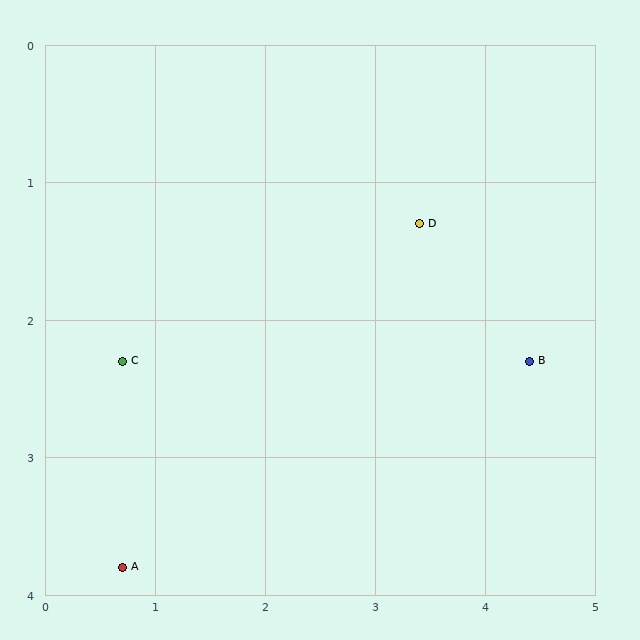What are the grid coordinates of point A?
Point A is at approximately (0.7, 3.8).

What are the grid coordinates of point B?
Point B is at approximately (4.4, 2.3).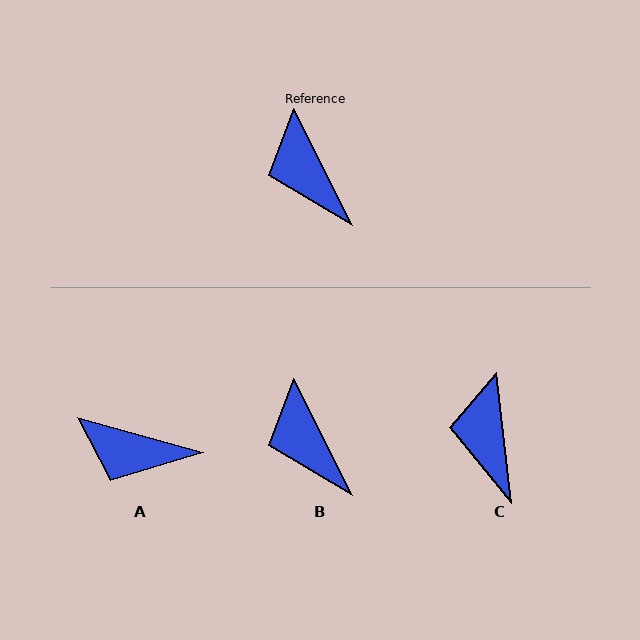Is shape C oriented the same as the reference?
No, it is off by about 20 degrees.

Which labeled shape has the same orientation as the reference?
B.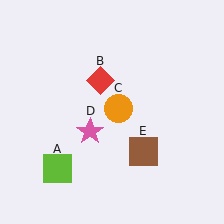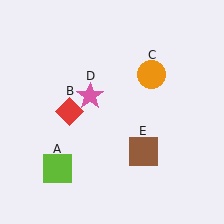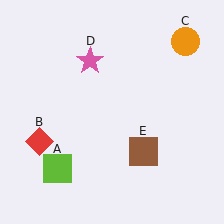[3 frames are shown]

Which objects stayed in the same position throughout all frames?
Lime square (object A) and brown square (object E) remained stationary.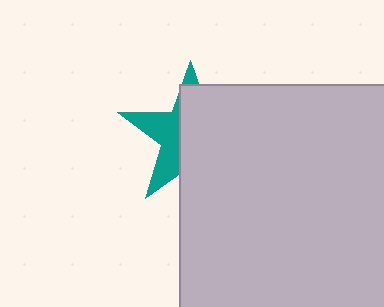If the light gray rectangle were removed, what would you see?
You would see the complete teal star.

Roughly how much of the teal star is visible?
A small part of it is visible (roughly 38%).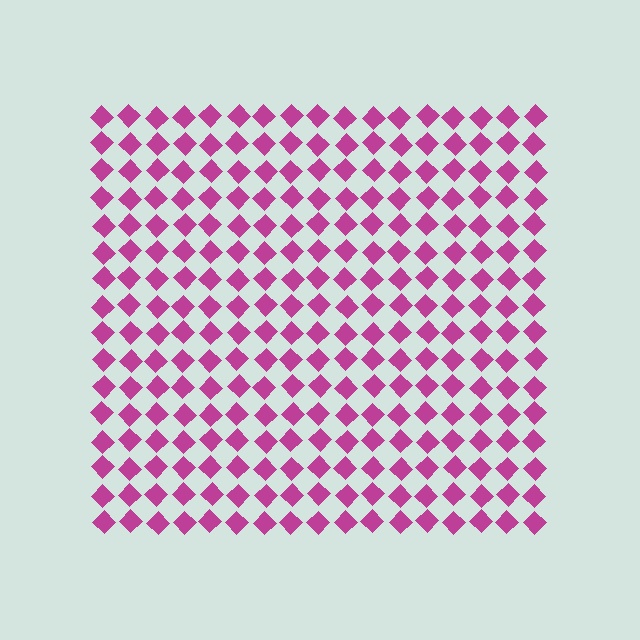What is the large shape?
The large shape is a square.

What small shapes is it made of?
It is made of small diamonds.